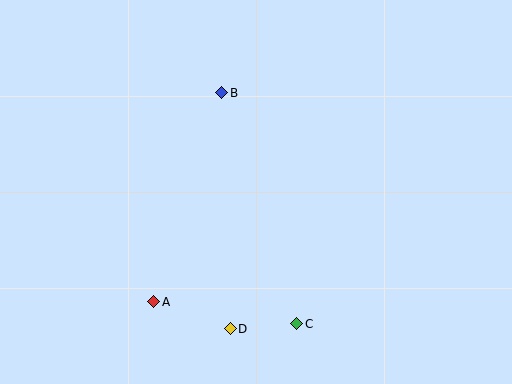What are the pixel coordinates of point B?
Point B is at (222, 93).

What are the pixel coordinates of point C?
Point C is at (297, 324).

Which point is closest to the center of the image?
Point B at (222, 93) is closest to the center.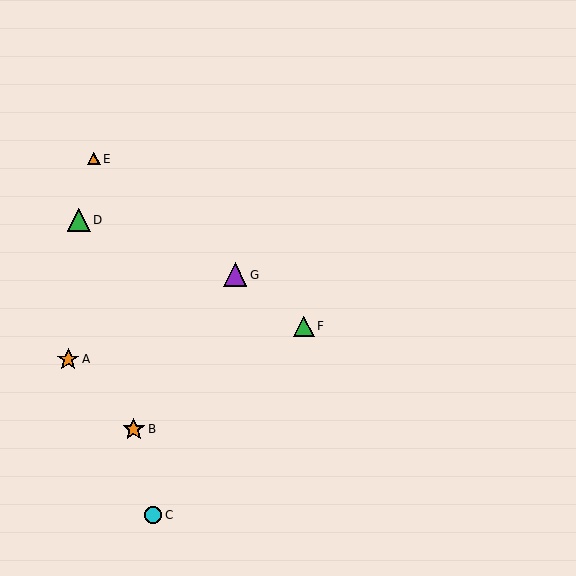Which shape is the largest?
The green triangle (labeled D) is the largest.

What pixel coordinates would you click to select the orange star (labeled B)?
Click at (134, 429) to select the orange star B.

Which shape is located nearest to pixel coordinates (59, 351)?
The orange star (labeled A) at (68, 359) is nearest to that location.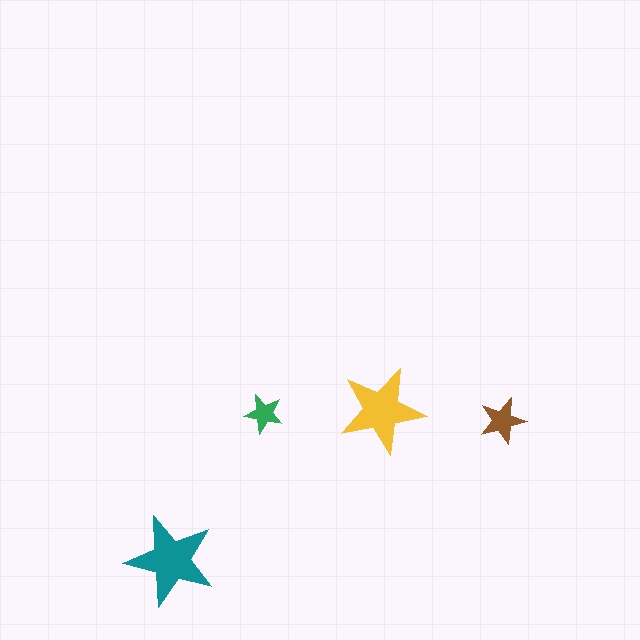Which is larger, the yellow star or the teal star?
The teal one.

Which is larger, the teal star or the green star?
The teal one.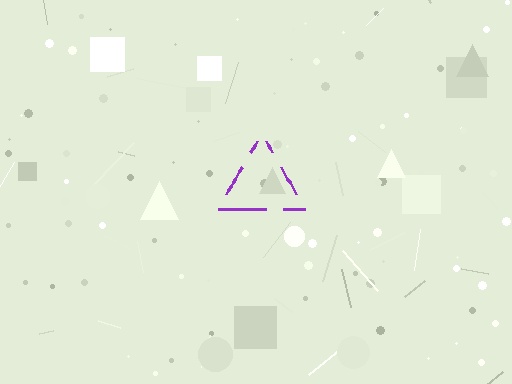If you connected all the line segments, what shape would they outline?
They would outline a triangle.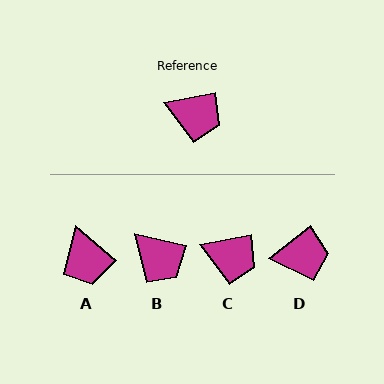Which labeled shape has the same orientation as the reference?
C.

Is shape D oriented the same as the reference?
No, it is off by about 27 degrees.